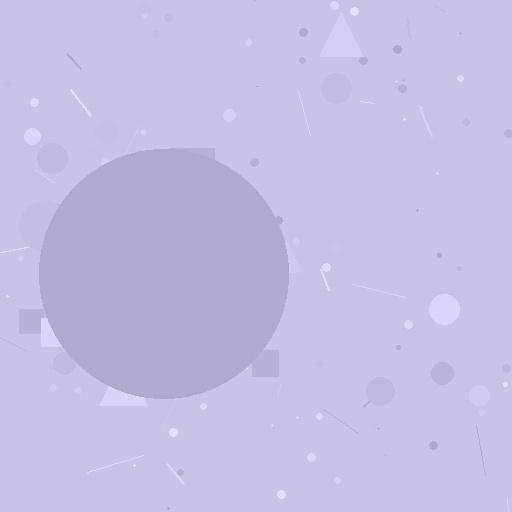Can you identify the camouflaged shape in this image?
The camouflaged shape is a circle.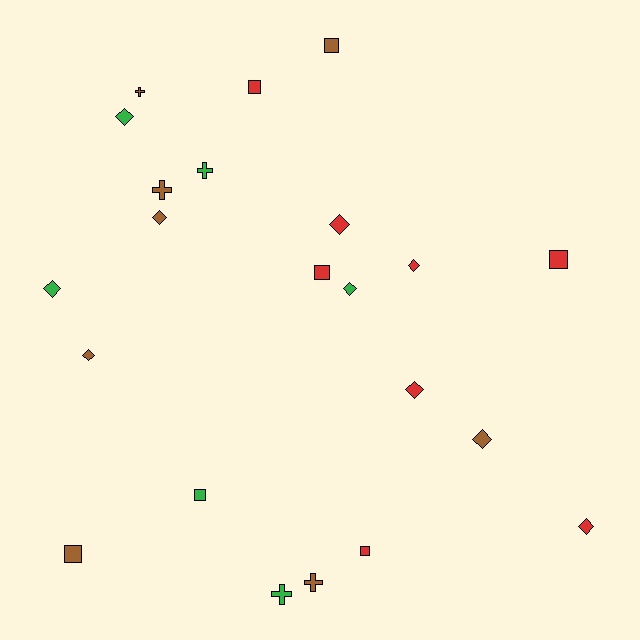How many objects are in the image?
There are 22 objects.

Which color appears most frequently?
Brown, with 8 objects.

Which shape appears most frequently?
Diamond, with 10 objects.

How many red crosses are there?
There are no red crosses.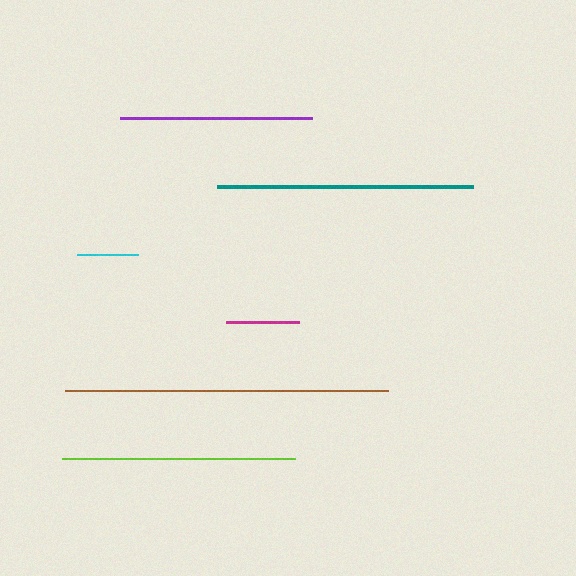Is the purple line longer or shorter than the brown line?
The brown line is longer than the purple line.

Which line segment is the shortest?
The cyan line is the shortest at approximately 61 pixels.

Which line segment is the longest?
The brown line is the longest at approximately 323 pixels.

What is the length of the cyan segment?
The cyan segment is approximately 61 pixels long.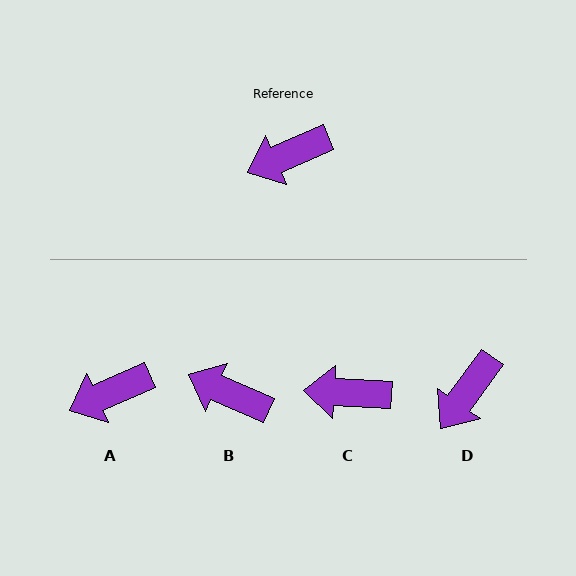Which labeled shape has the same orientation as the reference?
A.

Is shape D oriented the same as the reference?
No, it is off by about 31 degrees.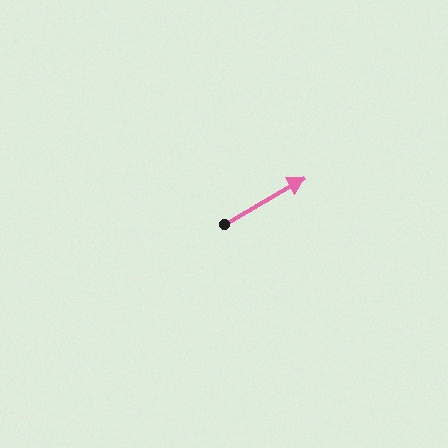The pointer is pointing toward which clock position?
Roughly 2 o'clock.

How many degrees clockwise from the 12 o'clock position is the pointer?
Approximately 60 degrees.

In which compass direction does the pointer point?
Northeast.